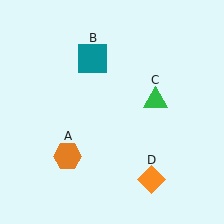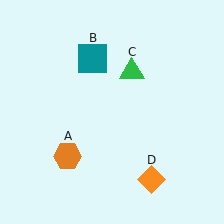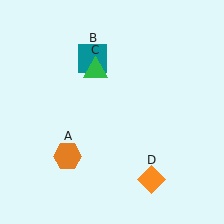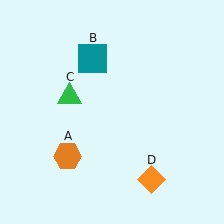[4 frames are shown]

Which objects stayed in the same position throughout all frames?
Orange hexagon (object A) and teal square (object B) and orange diamond (object D) remained stationary.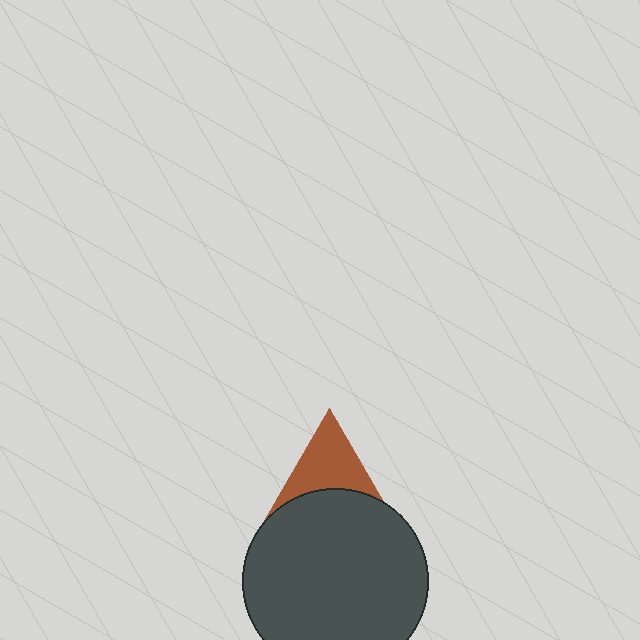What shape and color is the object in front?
The object in front is a dark gray circle.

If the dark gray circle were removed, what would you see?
You would see the complete brown triangle.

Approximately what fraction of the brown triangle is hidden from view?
Roughly 44% of the brown triangle is hidden behind the dark gray circle.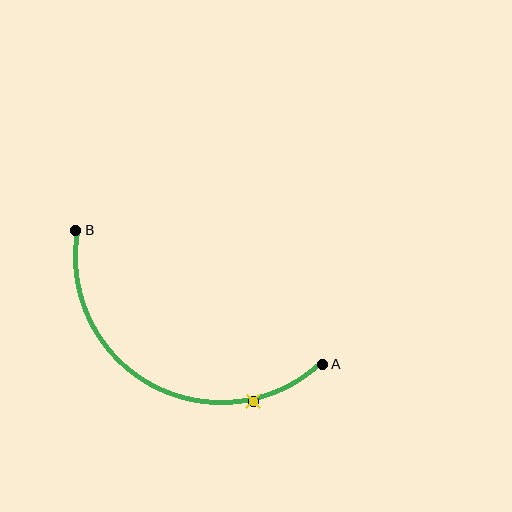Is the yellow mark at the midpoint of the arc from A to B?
No. The yellow mark lies on the arc but is closer to endpoint A. The arc midpoint would be at the point on the curve equidistant along the arc from both A and B.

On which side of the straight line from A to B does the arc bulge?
The arc bulges below the straight line connecting A and B.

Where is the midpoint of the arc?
The arc midpoint is the point on the curve farthest from the straight line joining A and B. It sits below that line.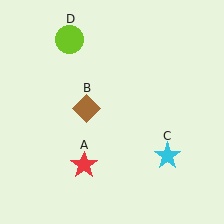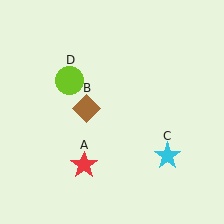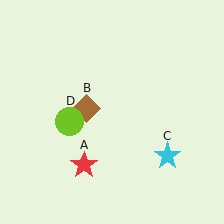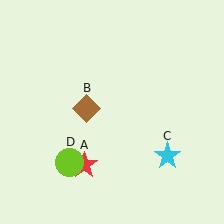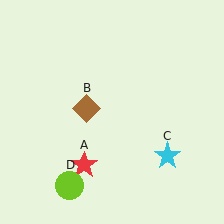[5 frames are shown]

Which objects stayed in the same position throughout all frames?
Red star (object A) and brown diamond (object B) and cyan star (object C) remained stationary.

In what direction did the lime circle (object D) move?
The lime circle (object D) moved down.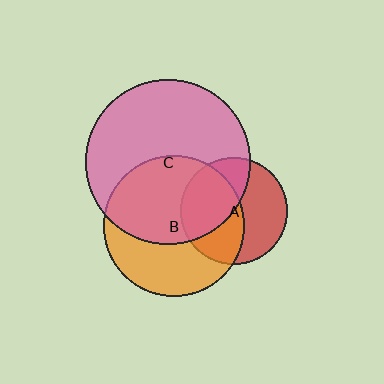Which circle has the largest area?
Circle C (pink).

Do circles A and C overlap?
Yes.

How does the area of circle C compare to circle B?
Approximately 1.4 times.